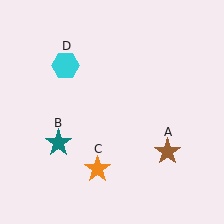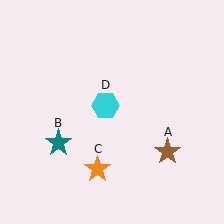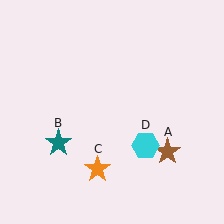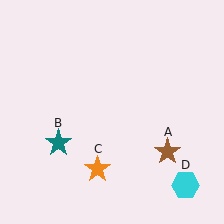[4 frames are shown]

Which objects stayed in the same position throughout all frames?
Brown star (object A) and teal star (object B) and orange star (object C) remained stationary.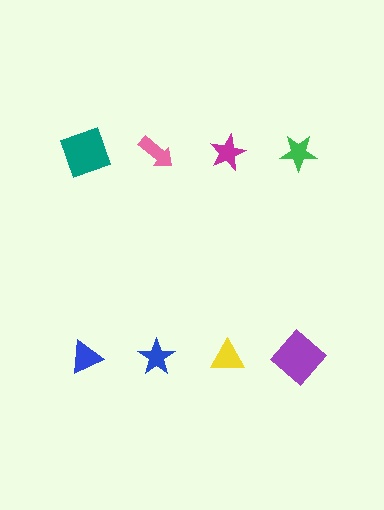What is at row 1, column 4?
A green star.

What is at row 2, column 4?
A purple diamond.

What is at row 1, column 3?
A magenta star.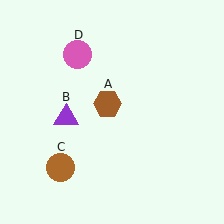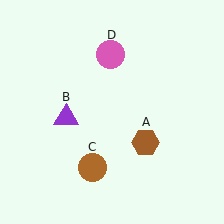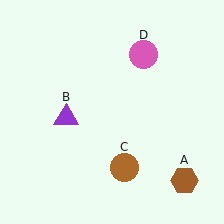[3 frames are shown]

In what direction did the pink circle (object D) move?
The pink circle (object D) moved right.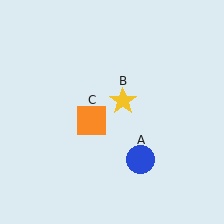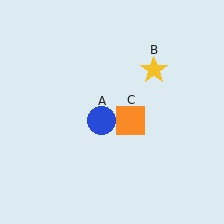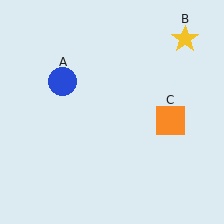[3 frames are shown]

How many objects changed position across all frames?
3 objects changed position: blue circle (object A), yellow star (object B), orange square (object C).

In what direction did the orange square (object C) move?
The orange square (object C) moved right.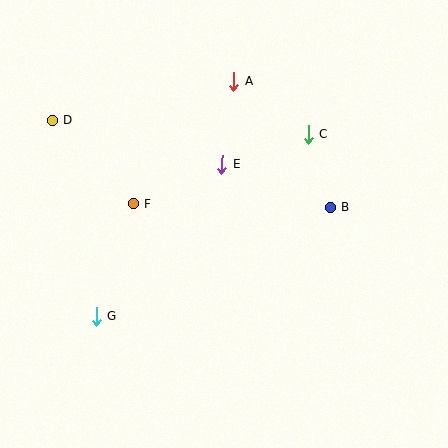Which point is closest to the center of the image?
Point E at (222, 164) is closest to the center.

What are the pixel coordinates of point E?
Point E is at (222, 164).